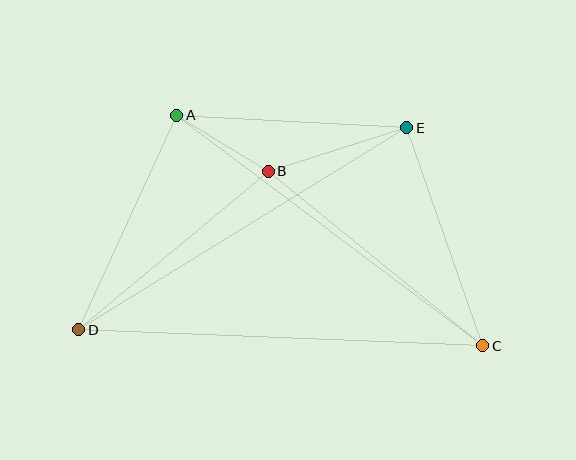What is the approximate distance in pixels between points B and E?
The distance between B and E is approximately 145 pixels.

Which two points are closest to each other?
Points A and B are closest to each other.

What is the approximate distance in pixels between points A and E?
The distance between A and E is approximately 230 pixels.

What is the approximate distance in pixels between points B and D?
The distance between B and D is approximately 247 pixels.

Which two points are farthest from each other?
Points C and D are farthest from each other.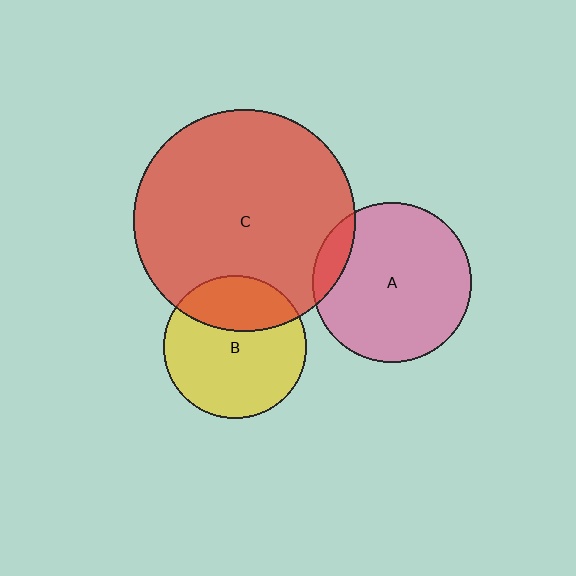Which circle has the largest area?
Circle C (red).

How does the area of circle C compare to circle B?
Approximately 2.4 times.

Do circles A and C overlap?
Yes.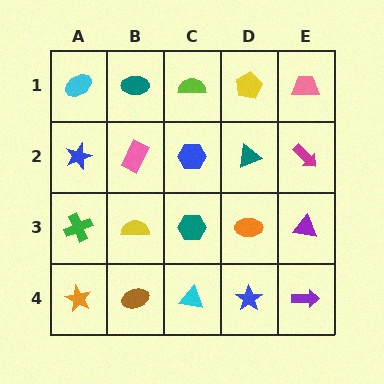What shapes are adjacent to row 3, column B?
A pink rectangle (row 2, column B), a brown ellipse (row 4, column B), a green cross (row 3, column A), a teal hexagon (row 3, column C).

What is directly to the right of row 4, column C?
A blue star.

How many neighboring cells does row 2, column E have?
3.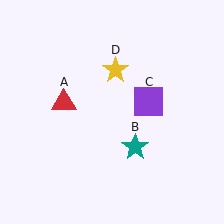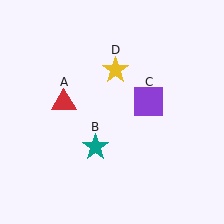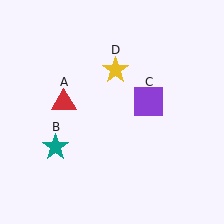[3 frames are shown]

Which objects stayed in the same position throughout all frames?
Red triangle (object A) and purple square (object C) and yellow star (object D) remained stationary.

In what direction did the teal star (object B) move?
The teal star (object B) moved left.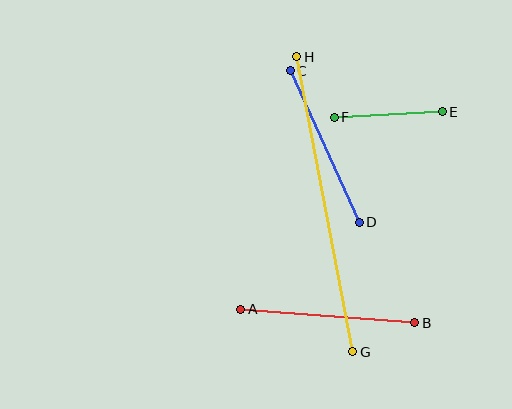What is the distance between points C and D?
The distance is approximately 166 pixels.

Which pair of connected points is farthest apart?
Points G and H are farthest apart.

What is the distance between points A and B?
The distance is approximately 175 pixels.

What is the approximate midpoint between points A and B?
The midpoint is at approximately (328, 316) pixels.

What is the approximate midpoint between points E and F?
The midpoint is at approximately (388, 114) pixels.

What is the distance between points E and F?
The distance is approximately 108 pixels.